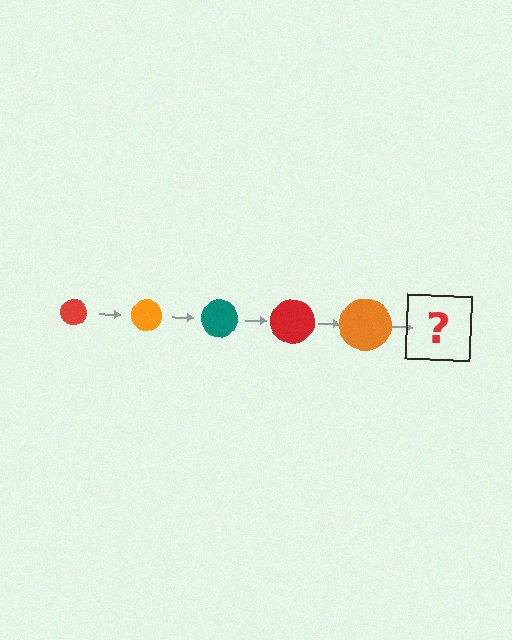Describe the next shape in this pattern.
It should be a teal circle, larger than the previous one.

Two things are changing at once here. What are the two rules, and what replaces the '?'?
The two rules are that the circle grows larger each step and the color cycles through red, orange, and teal. The '?' should be a teal circle, larger than the previous one.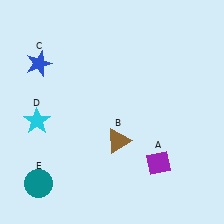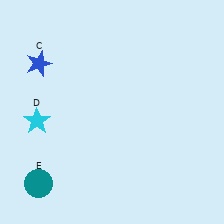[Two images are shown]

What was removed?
The purple diamond (A), the brown triangle (B) were removed in Image 2.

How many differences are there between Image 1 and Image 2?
There are 2 differences between the two images.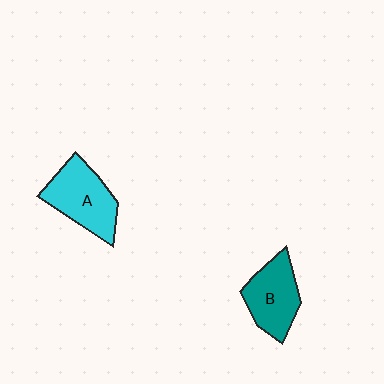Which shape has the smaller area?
Shape B (teal).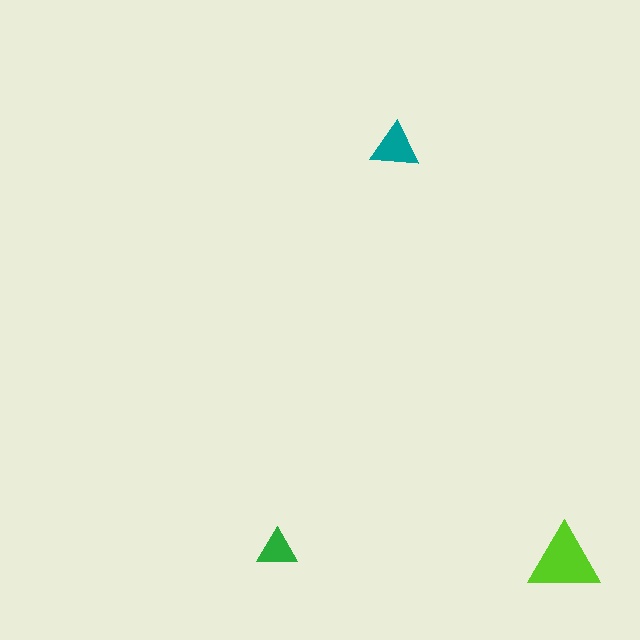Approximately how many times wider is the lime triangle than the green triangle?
About 2 times wider.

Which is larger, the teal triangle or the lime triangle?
The lime one.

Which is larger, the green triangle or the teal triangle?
The teal one.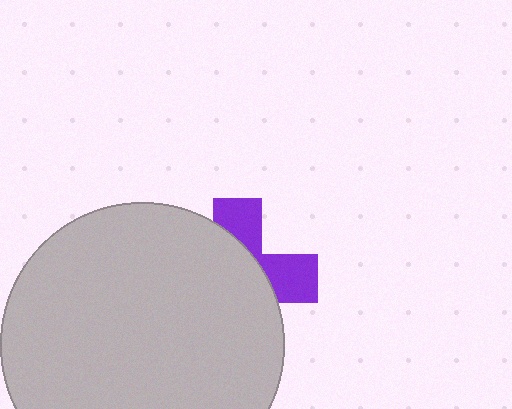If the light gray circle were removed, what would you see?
You would see the complete purple cross.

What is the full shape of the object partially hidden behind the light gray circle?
The partially hidden object is a purple cross.